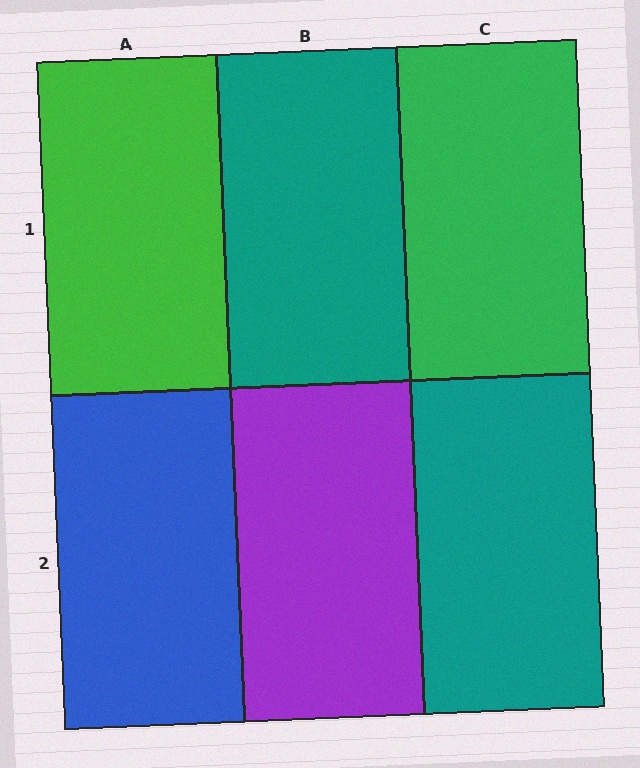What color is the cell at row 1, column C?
Green.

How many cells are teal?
2 cells are teal.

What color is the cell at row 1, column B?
Teal.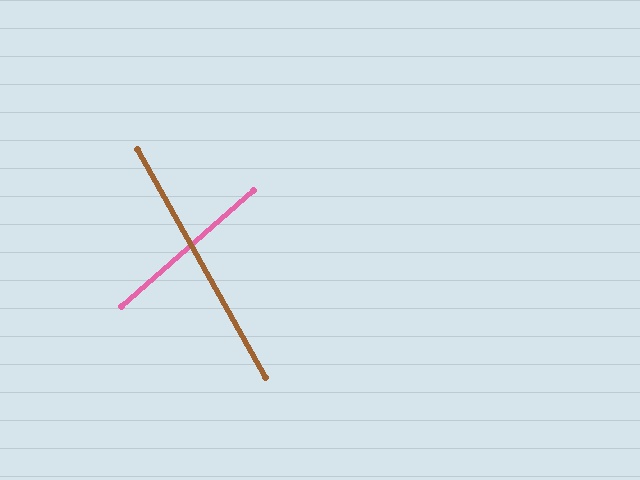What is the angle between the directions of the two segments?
Approximately 78 degrees.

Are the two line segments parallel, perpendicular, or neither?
Neither parallel nor perpendicular — they differ by about 78°.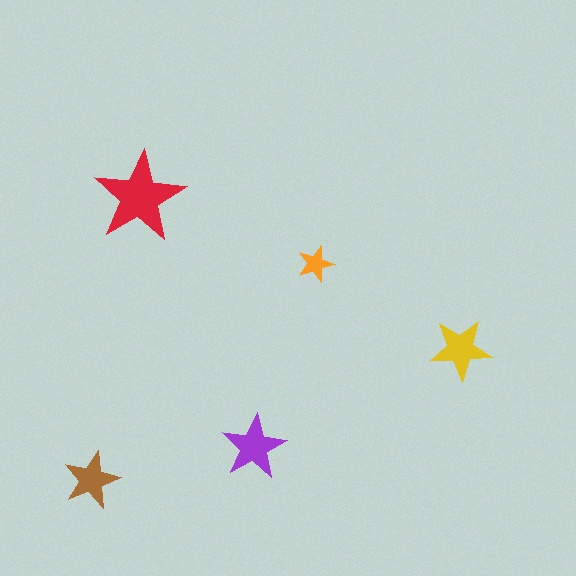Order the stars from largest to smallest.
the red one, the purple one, the yellow one, the brown one, the orange one.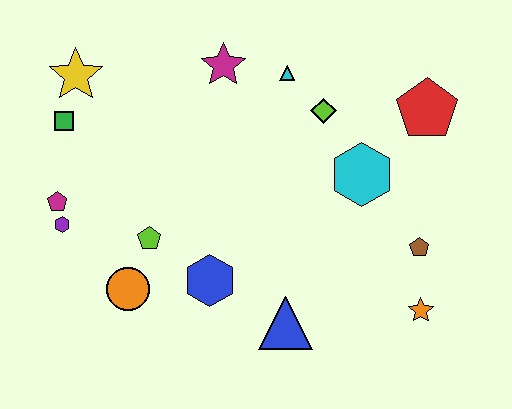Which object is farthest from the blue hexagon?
The red pentagon is farthest from the blue hexagon.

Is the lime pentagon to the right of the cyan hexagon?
No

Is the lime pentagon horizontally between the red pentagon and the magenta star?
No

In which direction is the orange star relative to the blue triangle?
The orange star is to the right of the blue triangle.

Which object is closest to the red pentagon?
The cyan hexagon is closest to the red pentagon.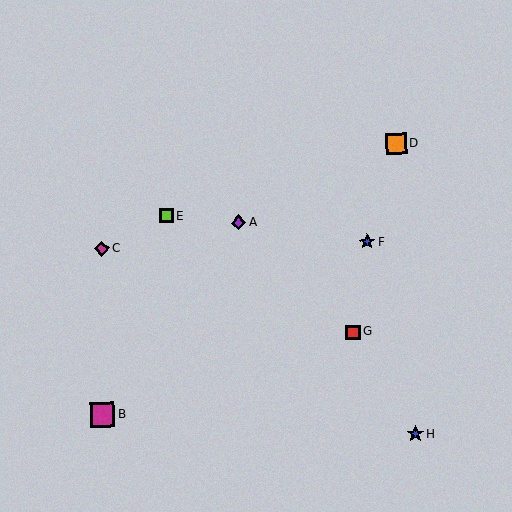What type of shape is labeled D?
Shape D is an orange square.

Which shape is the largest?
The magenta square (labeled B) is the largest.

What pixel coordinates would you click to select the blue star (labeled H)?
Click at (416, 434) to select the blue star H.